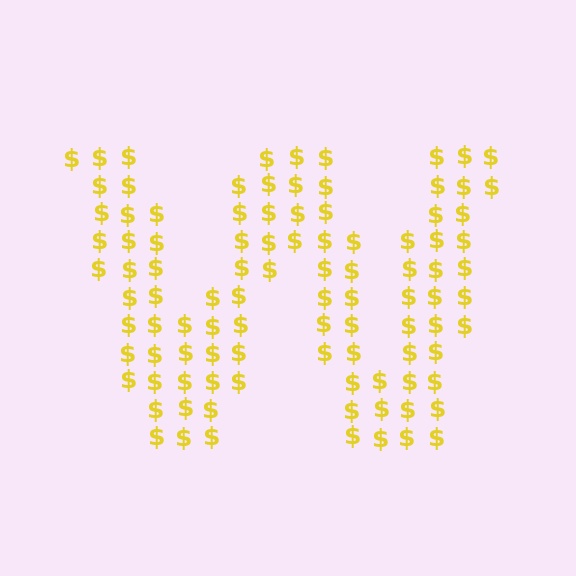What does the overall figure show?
The overall figure shows the letter W.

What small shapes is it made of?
It is made of small dollar signs.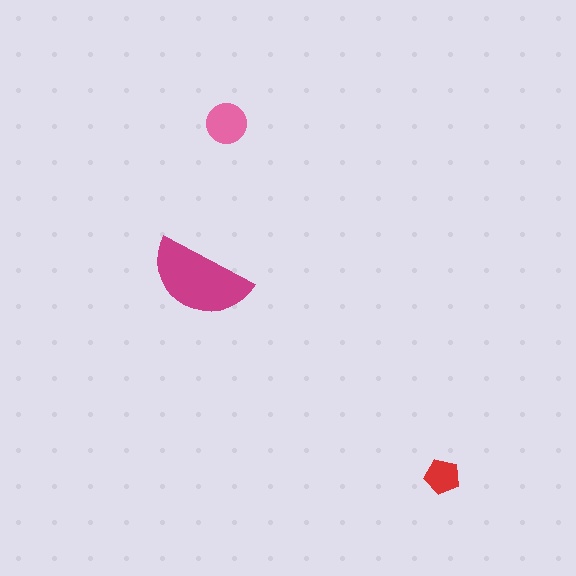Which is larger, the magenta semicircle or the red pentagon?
The magenta semicircle.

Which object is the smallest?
The red pentagon.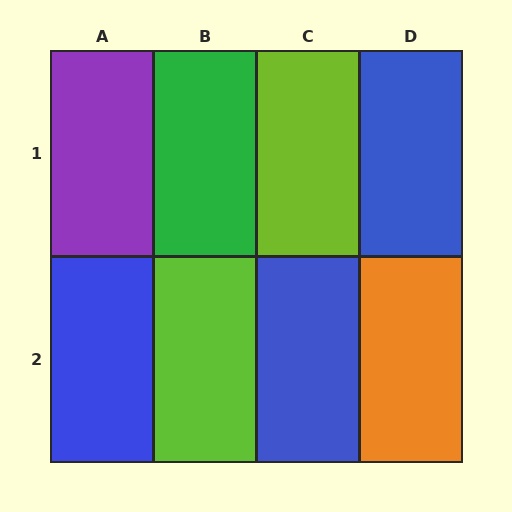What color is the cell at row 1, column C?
Lime.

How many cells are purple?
1 cell is purple.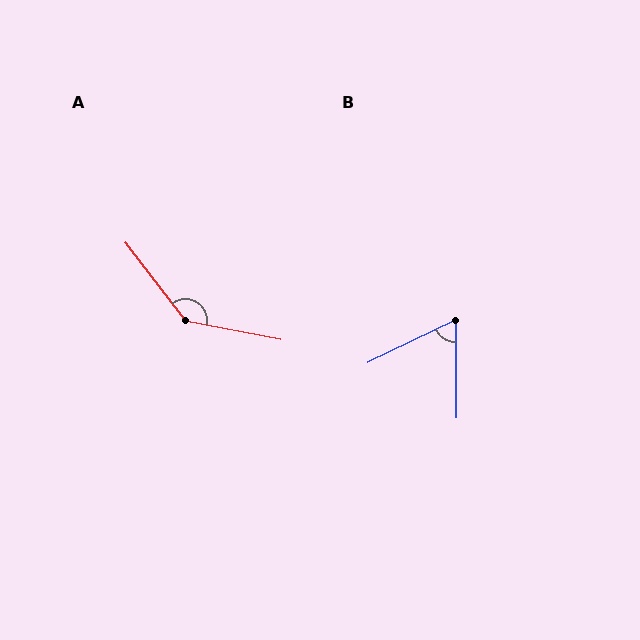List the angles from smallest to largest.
B (65°), A (139°).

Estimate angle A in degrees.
Approximately 139 degrees.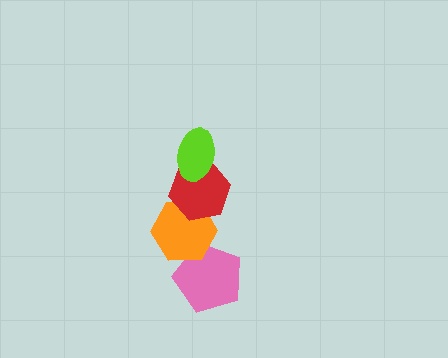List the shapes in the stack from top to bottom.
From top to bottom: the lime ellipse, the red hexagon, the orange hexagon, the pink pentagon.